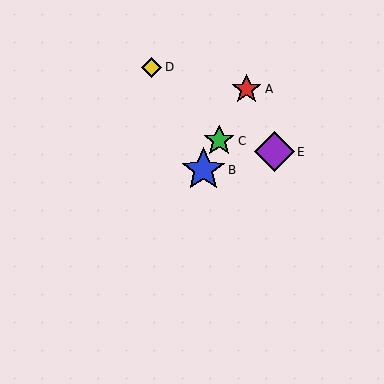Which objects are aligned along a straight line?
Objects A, B, C are aligned along a straight line.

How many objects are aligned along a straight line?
3 objects (A, B, C) are aligned along a straight line.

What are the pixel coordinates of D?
Object D is at (152, 67).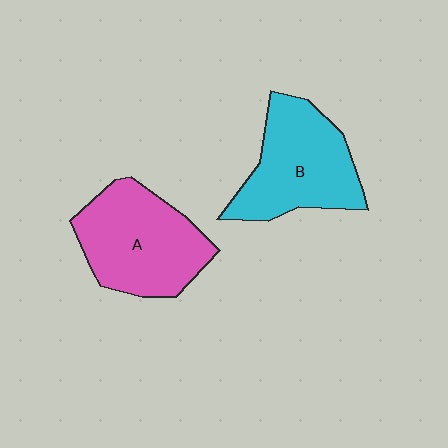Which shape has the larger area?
Shape A (pink).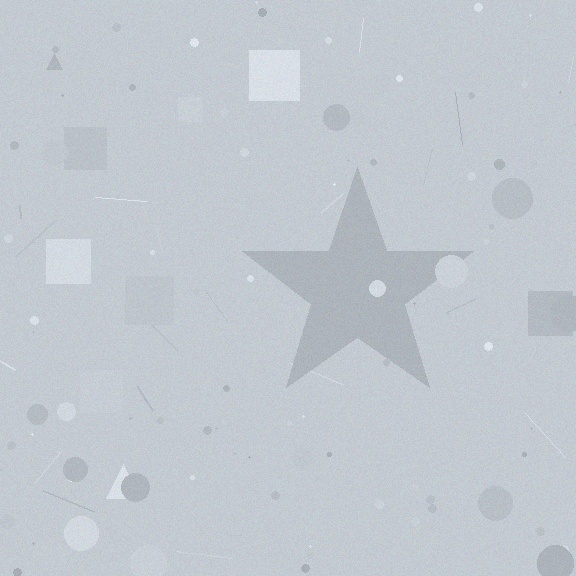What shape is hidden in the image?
A star is hidden in the image.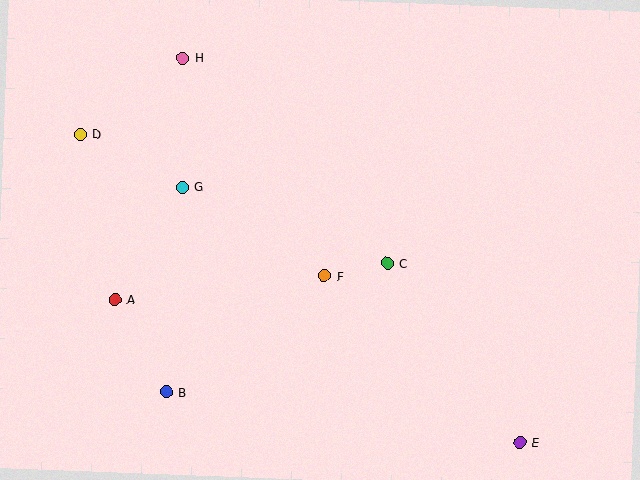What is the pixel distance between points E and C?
The distance between E and C is 223 pixels.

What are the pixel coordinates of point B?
Point B is at (167, 392).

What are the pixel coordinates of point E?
Point E is at (520, 443).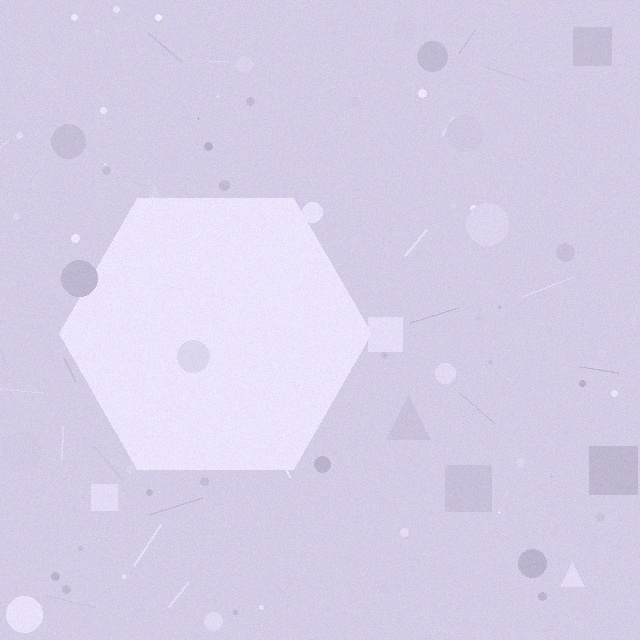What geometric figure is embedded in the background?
A hexagon is embedded in the background.